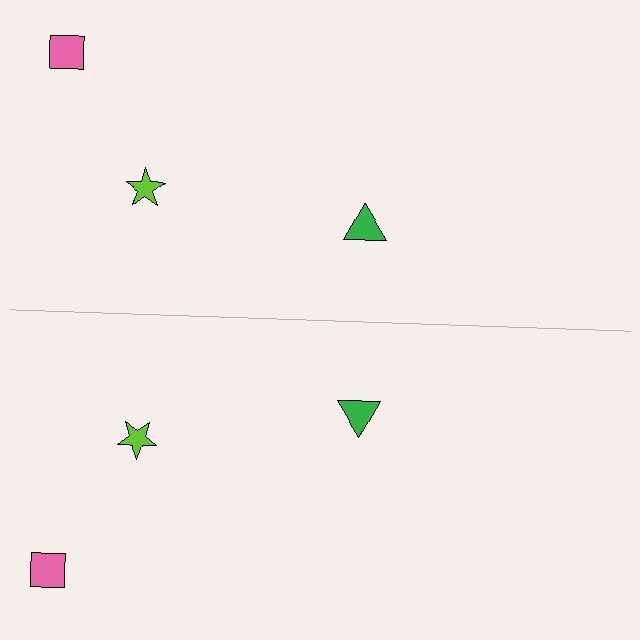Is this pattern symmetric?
Yes, this pattern has bilateral (reflection) symmetry.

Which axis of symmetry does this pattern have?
The pattern has a horizontal axis of symmetry running through the center of the image.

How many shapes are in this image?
There are 6 shapes in this image.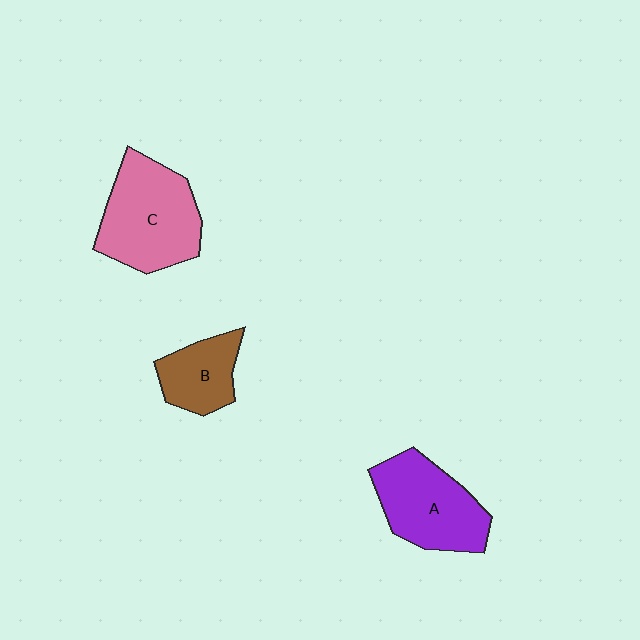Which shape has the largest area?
Shape C (pink).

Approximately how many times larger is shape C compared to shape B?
Approximately 1.8 times.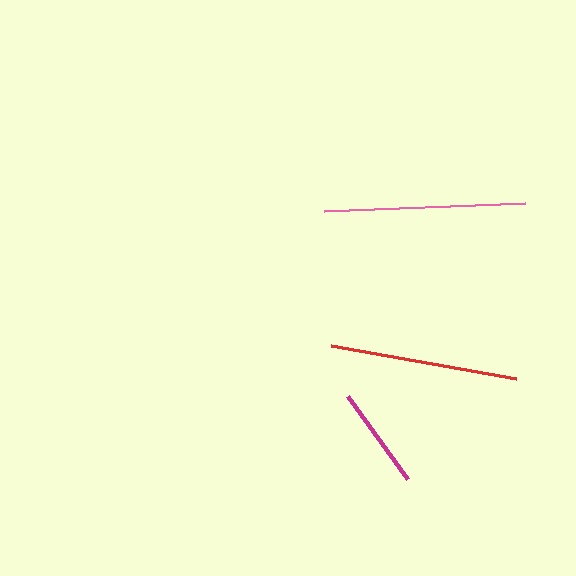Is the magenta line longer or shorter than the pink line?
The pink line is longer than the magenta line.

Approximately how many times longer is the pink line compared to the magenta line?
The pink line is approximately 2.0 times the length of the magenta line.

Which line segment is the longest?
The pink line is the longest at approximately 202 pixels.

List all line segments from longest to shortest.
From longest to shortest: pink, red, magenta.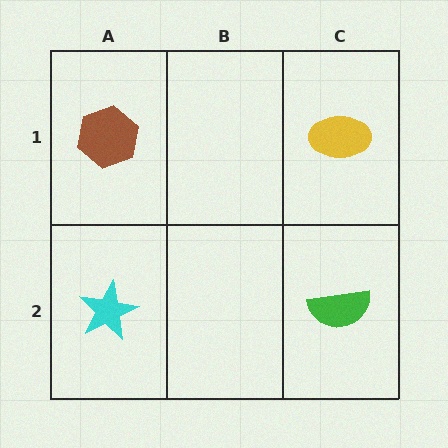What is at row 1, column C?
A yellow ellipse.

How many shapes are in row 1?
2 shapes.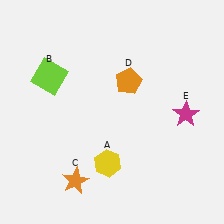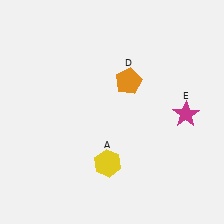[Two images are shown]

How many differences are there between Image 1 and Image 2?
There are 2 differences between the two images.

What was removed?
The lime square (B), the orange star (C) were removed in Image 2.